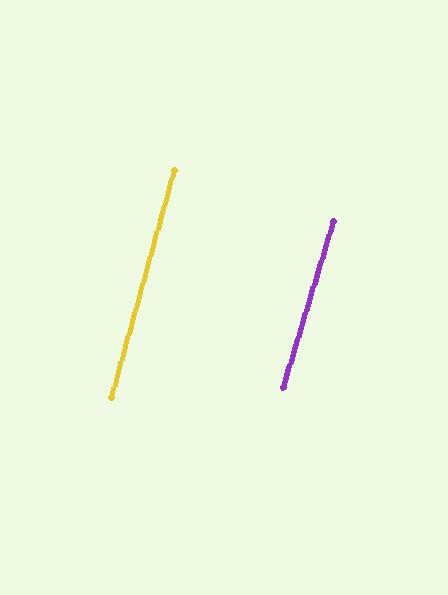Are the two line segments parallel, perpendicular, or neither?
Parallel — their directions differ by only 1.2°.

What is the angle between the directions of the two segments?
Approximately 1 degree.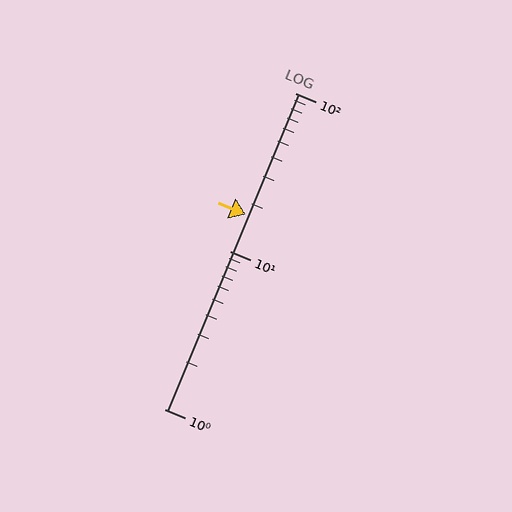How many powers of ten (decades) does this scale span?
The scale spans 2 decades, from 1 to 100.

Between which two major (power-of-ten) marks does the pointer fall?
The pointer is between 10 and 100.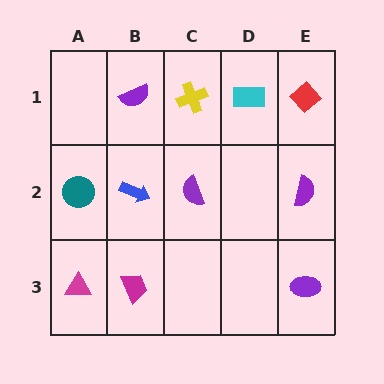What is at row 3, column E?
A purple ellipse.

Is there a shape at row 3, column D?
No, that cell is empty.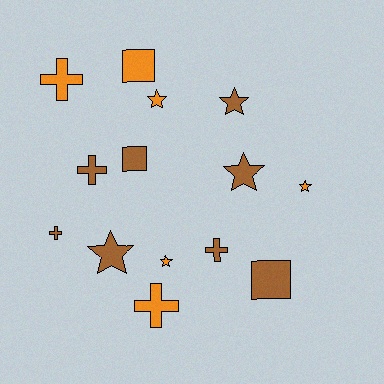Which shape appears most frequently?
Star, with 6 objects.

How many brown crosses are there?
There are 3 brown crosses.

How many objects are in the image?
There are 14 objects.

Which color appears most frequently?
Brown, with 8 objects.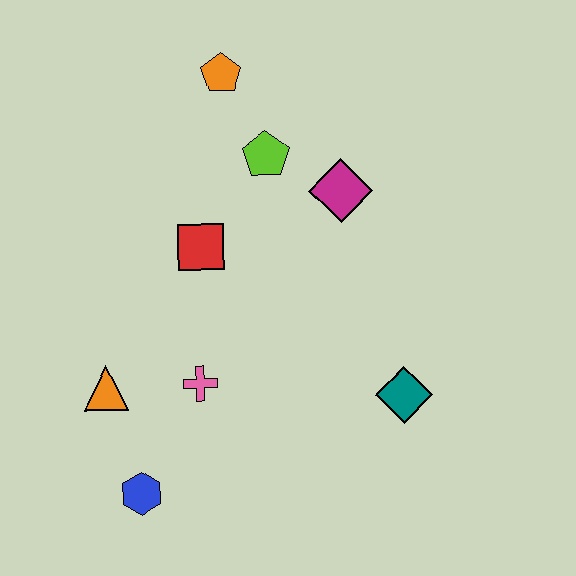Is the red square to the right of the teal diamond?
No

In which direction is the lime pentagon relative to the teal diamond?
The lime pentagon is above the teal diamond.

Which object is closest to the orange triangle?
The pink cross is closest to the orange triangle.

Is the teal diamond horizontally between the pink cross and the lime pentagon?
No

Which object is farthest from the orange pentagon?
The blue hexagon is farthest from the orange pentagon.